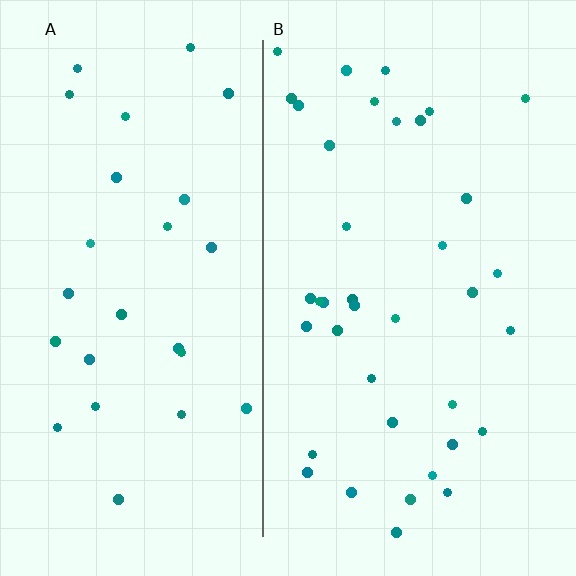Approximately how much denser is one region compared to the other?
Approximately 1.4× — region B over region A.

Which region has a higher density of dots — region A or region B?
B (the right).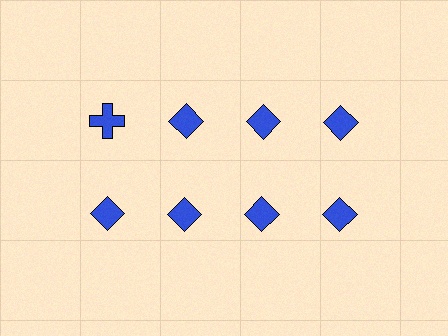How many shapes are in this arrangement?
There are 8 shapes arranged in a grid pattern.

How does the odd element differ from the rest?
It has a different shape: cross instead of diamond.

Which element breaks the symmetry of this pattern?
The blue cross in the top row, leftmost column breaks the symmetry. All other shapes are blue diamonds.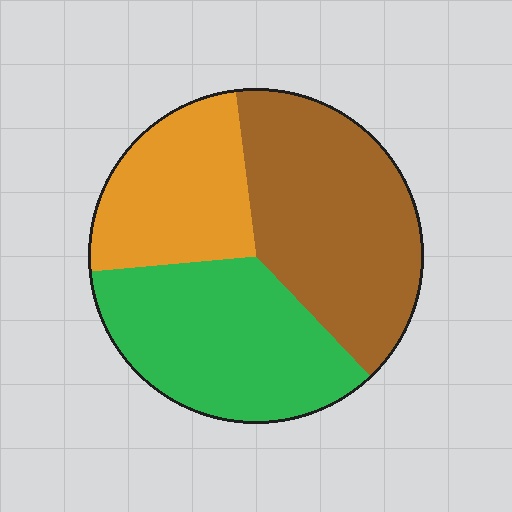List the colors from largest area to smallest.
From largest to smallest: brown, green, orange.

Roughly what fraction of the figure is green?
Green covers about 35% of the figure.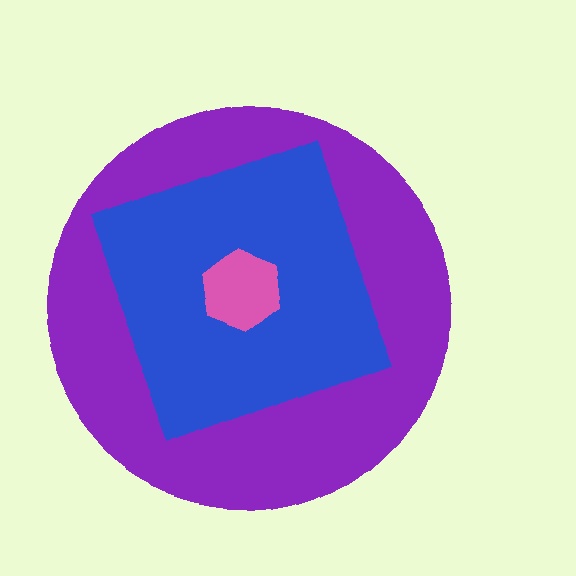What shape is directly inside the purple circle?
The blue diamond.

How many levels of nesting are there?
3.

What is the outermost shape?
The purple circle.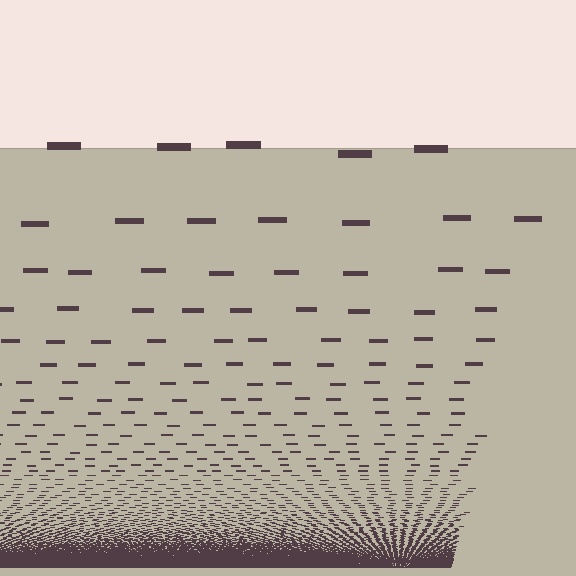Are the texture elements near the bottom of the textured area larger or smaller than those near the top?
Smaller. The gradient is inverted — elements near the bottom are smaller and denser.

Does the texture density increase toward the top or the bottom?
Density increases toward the bottom.